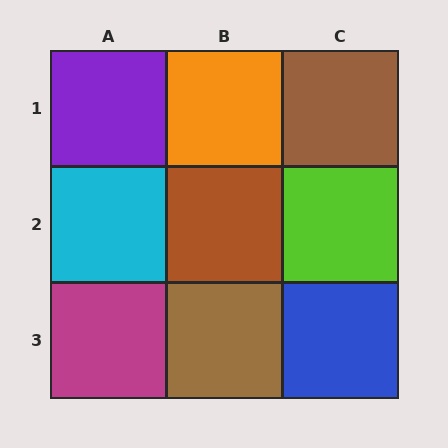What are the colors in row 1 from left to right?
Purple, orange, brown.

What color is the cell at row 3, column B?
Brown.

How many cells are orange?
1 cell is orange.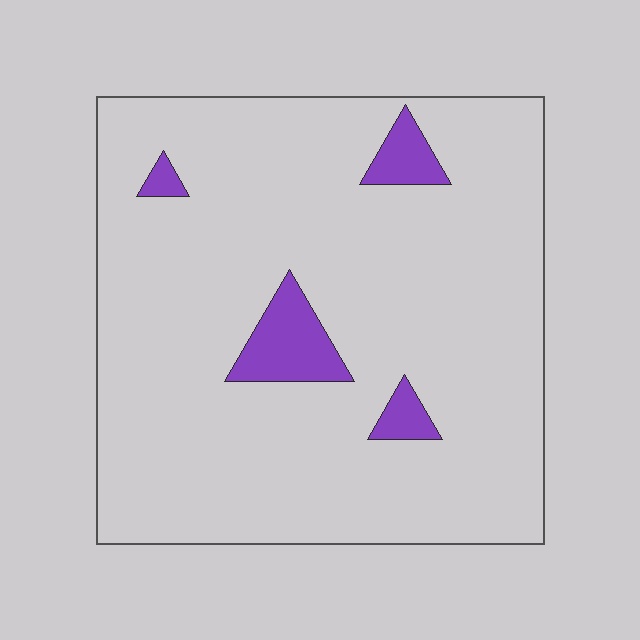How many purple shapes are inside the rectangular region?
4.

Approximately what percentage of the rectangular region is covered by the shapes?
Approximately 5%.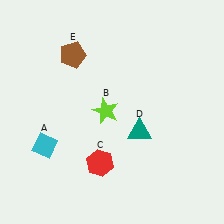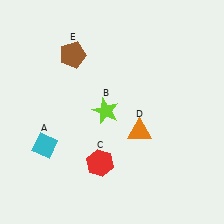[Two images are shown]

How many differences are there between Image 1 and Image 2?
There is 1 difference between the two images.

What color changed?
The triangle (D) changed from teal in Image 1 to orange in Image 2.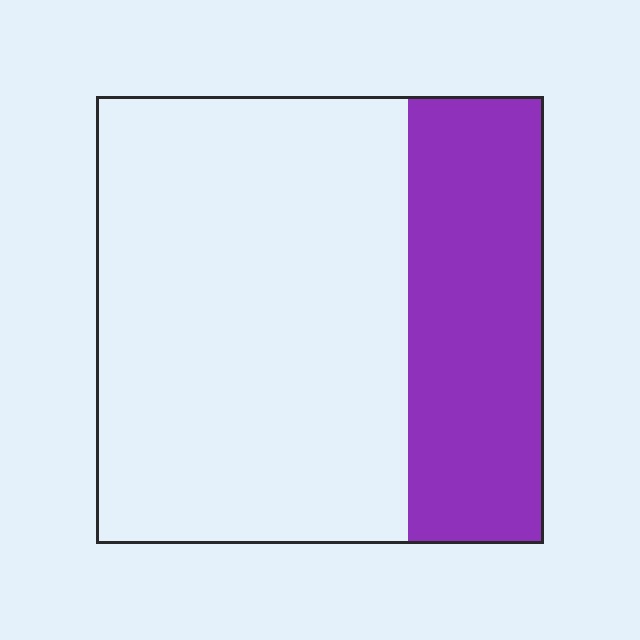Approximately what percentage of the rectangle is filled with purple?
Approximately 30%.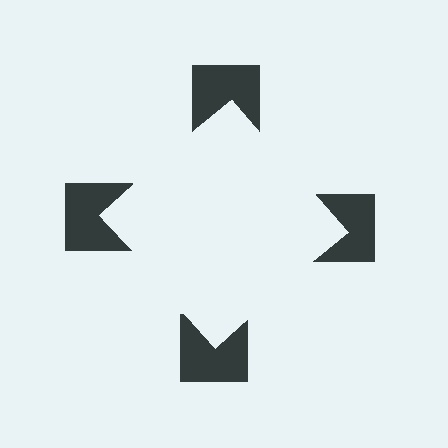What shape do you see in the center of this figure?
An illusory square — its edges are inferred from the aligned wedge cuts in the notched squares, not physically drawn.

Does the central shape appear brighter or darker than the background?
It typically appears slightly brighter than the background, even though no actual brightness change is drawn.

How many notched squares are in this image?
There are 4 — one at each vertex of the illusory square.